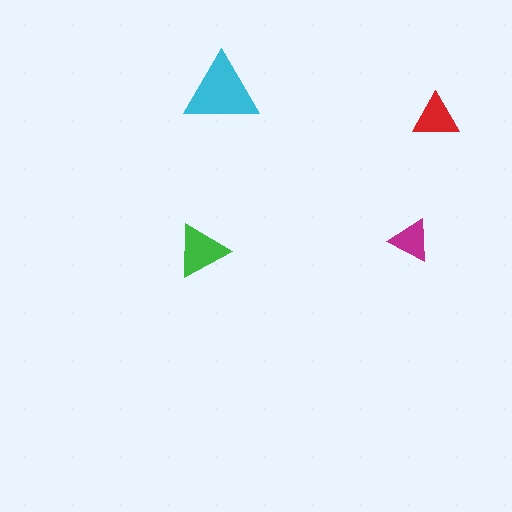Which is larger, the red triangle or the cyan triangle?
The cyan one.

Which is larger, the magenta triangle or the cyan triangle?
The cyan one.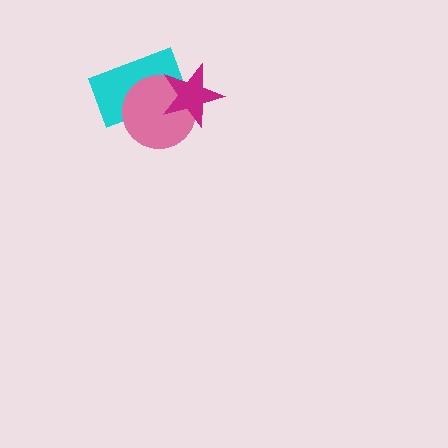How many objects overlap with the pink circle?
2 objects overlap with the pink circle.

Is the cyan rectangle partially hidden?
Yes, it is partially covered by another shape.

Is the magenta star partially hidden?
No, no other shape covers it.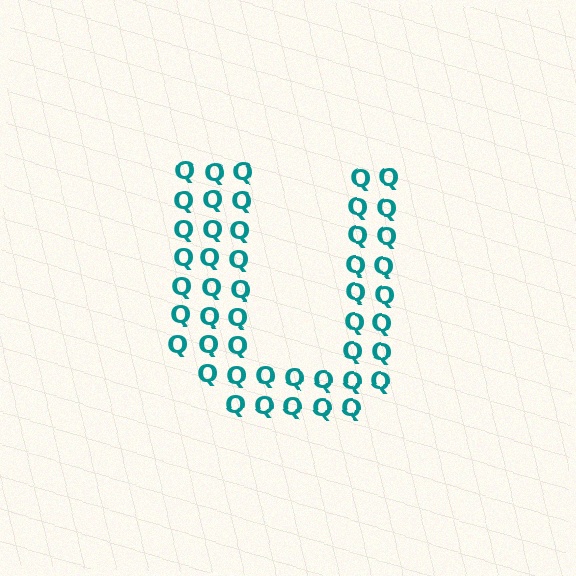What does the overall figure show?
The overall figure shows the letter U.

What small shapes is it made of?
It is made of small letter Q's.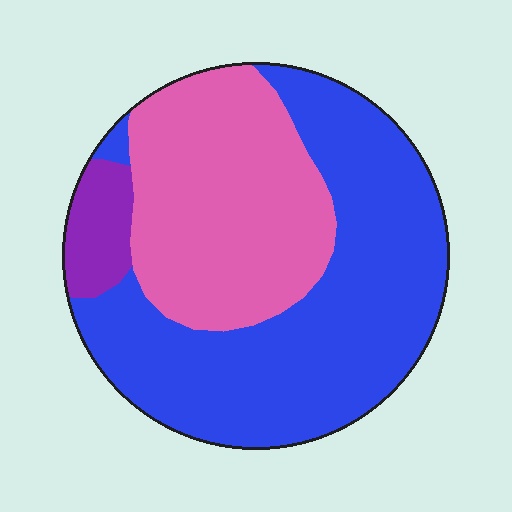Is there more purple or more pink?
Pink.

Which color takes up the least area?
Purple, at roughly 5%.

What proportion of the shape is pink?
Pink takes up about three eighths (3/8) of the shape.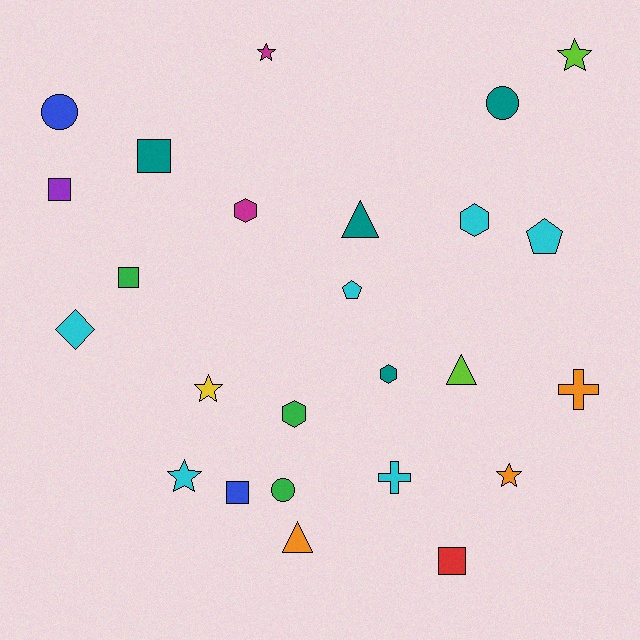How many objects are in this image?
There are 25 objects.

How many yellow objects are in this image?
There is 1 yellow object.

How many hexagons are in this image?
There are 4 hexagons.